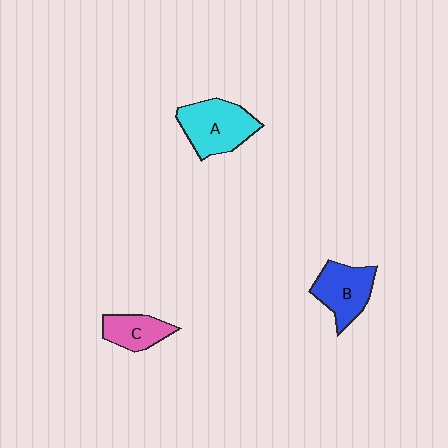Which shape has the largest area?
Shape A (cyan).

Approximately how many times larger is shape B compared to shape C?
Approximately 1.4 times.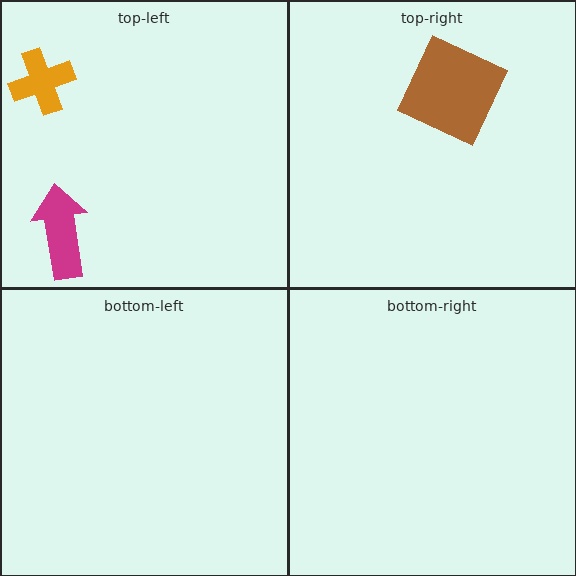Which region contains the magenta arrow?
The top-left region.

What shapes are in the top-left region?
The magenta arrow, the orange cross.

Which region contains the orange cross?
The top-left region.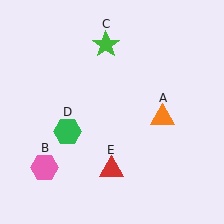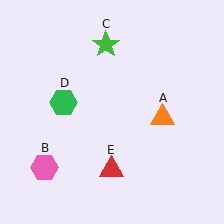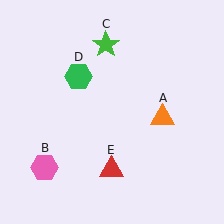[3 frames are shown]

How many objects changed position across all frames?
1 object changed position: green hexagon (object D).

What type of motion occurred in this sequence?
The green hexagon (object D) rotated clockwise around the center of the scene.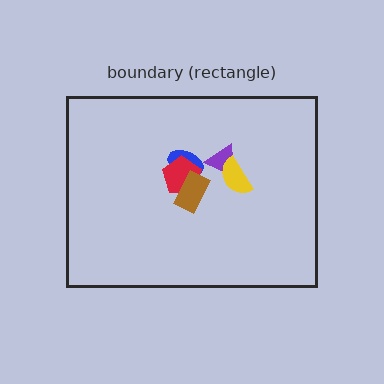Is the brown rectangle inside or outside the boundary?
Inside.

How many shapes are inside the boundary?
5 inside, 0 outside.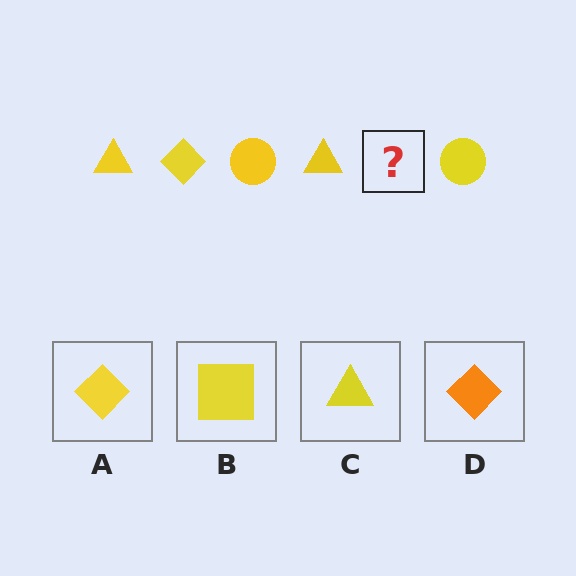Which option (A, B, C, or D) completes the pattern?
A.